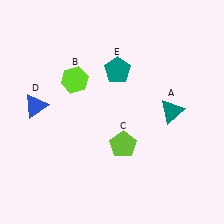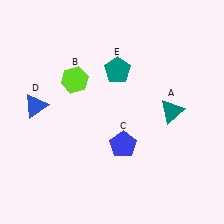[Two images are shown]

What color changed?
The pentagon (C) changed from lime in Image 1 to blue in Image 2.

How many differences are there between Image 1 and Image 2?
There is 1 difference between the two images.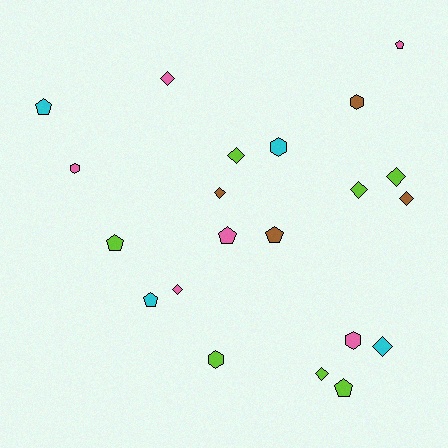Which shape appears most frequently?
Diamond, with 9 objects.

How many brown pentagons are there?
There is 1 brown pentagon.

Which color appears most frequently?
Lime, with 7 objects.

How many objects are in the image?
There are 21 objects.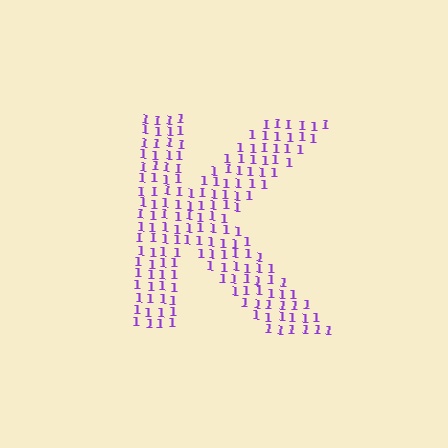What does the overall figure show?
The overall figure shows the letter K.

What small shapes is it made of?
It is made of small digit 1's.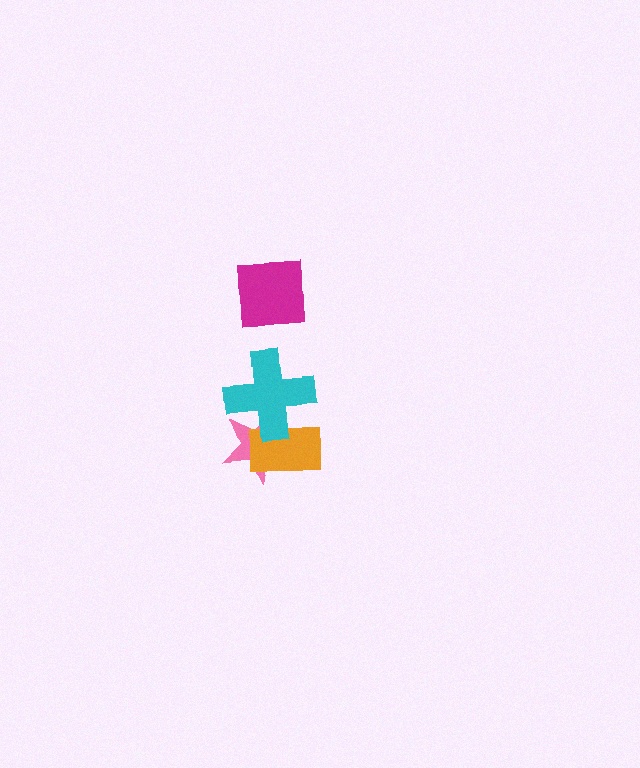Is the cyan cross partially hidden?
No, no other shape covers it.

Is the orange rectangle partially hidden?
Yes, it is partially covered by another shape.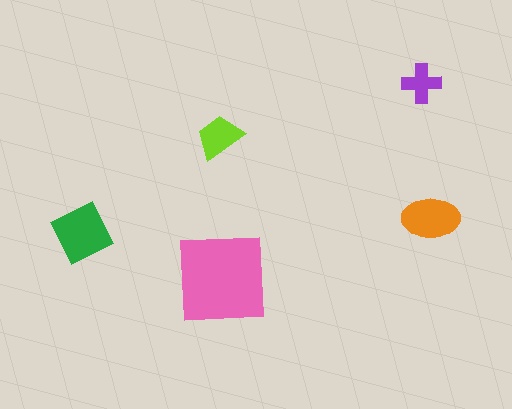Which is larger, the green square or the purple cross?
The green square.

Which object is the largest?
The pink square.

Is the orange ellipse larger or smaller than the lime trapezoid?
Larger.